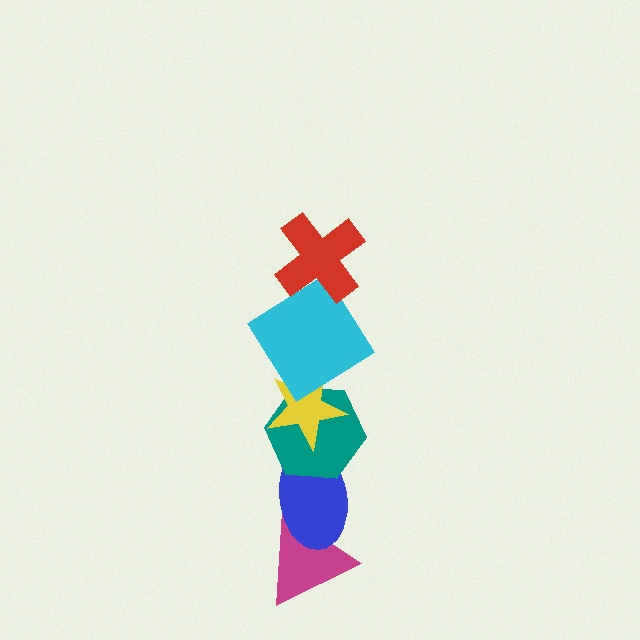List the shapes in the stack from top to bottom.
From top to bottom: the red cross, the cyan diamond, the yellow star, the teal hexagon, the blue ellipse, the magenta triangle.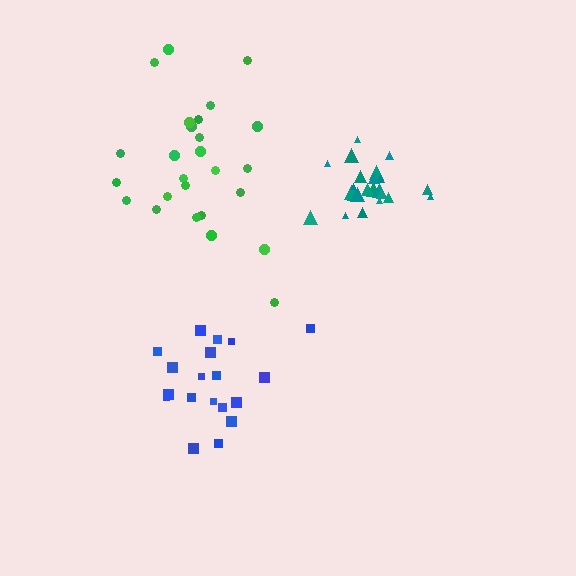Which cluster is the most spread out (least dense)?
Green.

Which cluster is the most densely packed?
Teal.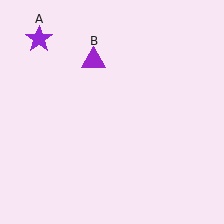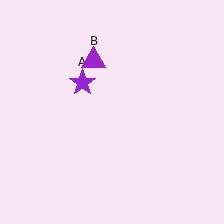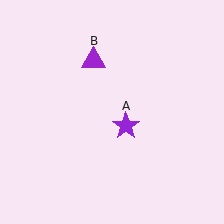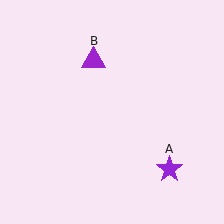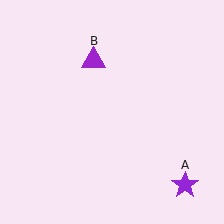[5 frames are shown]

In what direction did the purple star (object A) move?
The purple star (object A) moved down and to the right.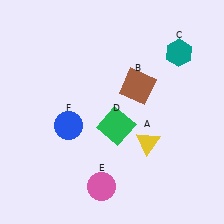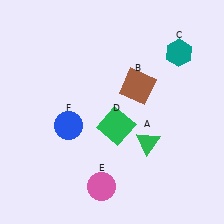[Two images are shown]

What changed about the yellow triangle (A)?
In Image 1, A is yellow. In Image 2, it changed to green.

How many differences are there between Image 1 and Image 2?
There is 1 difference between the two images.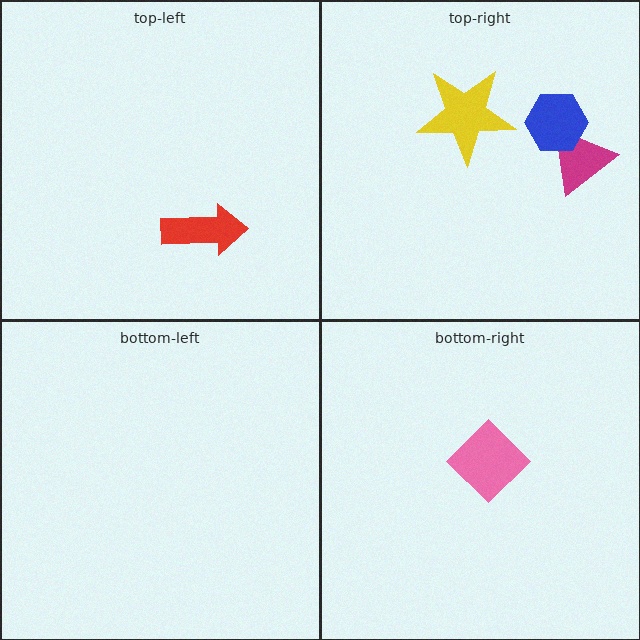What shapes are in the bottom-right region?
The pink diamond.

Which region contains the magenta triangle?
The top-right region.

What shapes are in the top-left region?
The red arrow.